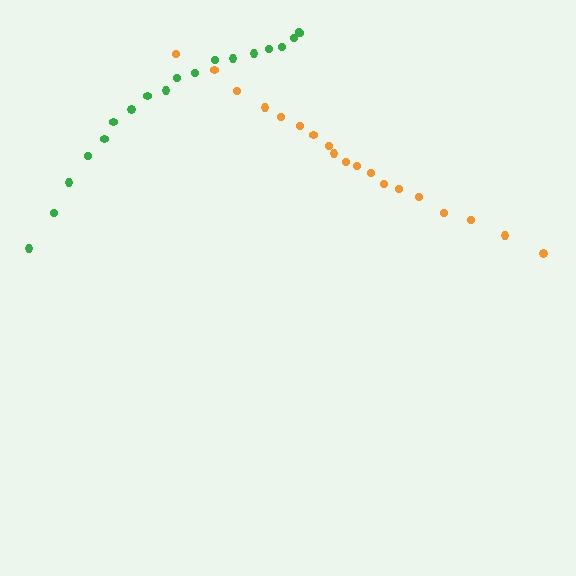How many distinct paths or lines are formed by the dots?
There are 2 distinct paths.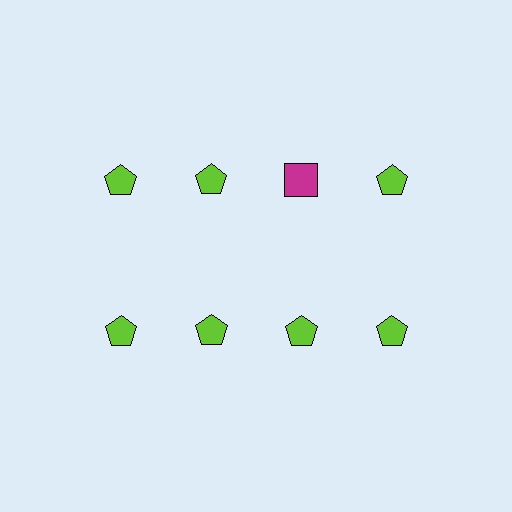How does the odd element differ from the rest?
It differs in both color (magenta instead of lime) and shape (square instead of pentagon).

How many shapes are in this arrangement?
There are 8 shapes arranged in a grid pattern.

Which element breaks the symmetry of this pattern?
The magenta square in the top row, center column breaks the symmetry. All other shapes are lime pentagons.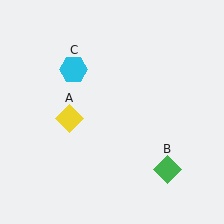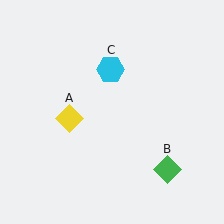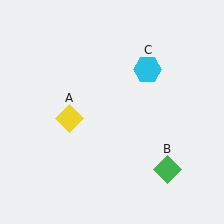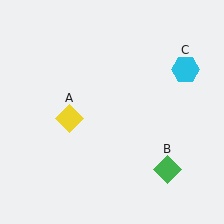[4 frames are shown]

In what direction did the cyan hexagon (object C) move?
The cyan hexagon (object C) moved right.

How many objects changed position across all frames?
1 object changed position: cyan hexagon (object C).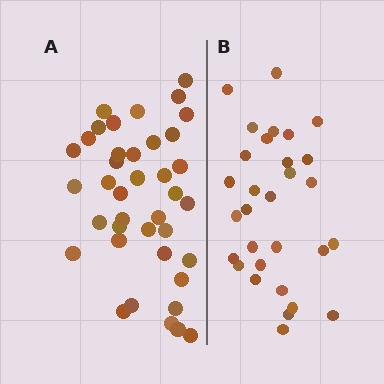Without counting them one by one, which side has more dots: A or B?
Region A (the left region) has more dots.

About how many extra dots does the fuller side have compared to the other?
Region A has roughly 8 or so more dots than region B.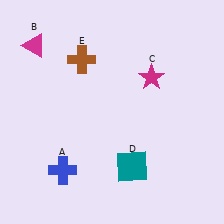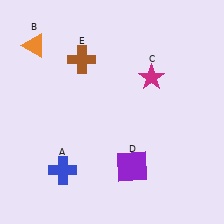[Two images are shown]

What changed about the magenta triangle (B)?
In Image 1, B is magenta. In Image 2, it changed to orange.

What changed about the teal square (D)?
In Image 1, D is teal. In Image 2, it changed to purple.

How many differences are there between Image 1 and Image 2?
There are 2 differences between the two images.